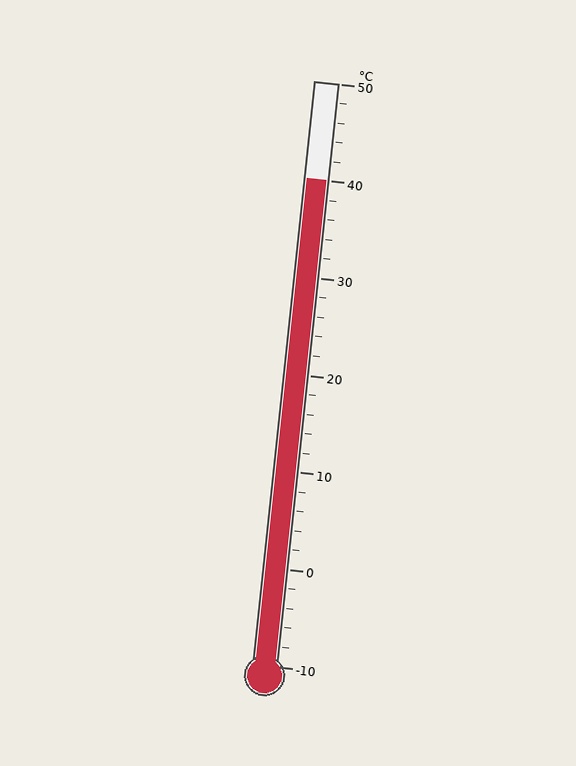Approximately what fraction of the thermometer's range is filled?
The thermometer is filled to approximately 85% of its range.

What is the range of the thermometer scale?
The thermometer scale ranges from -10°C to 50°C.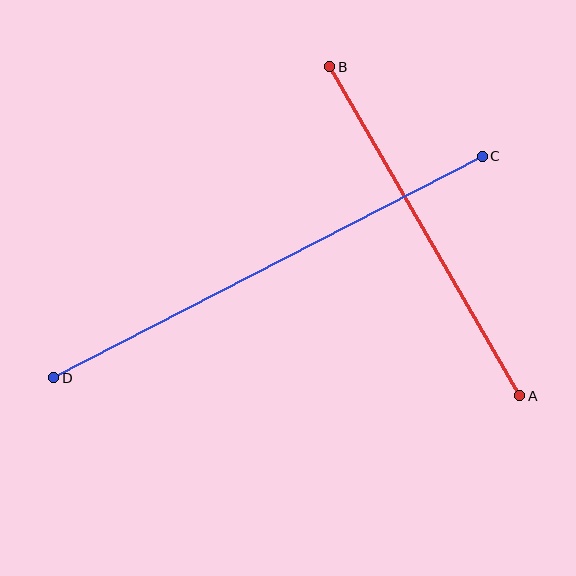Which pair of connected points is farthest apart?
Points C and D are farthest apart.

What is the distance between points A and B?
The distance is approximately 380 pixels.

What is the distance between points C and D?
The distance is approximately 483 pixels.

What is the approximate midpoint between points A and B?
The midpoint is at approximately (425, 231) pixels.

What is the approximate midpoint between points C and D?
The midpoint is at approximately (268, 267) pixels.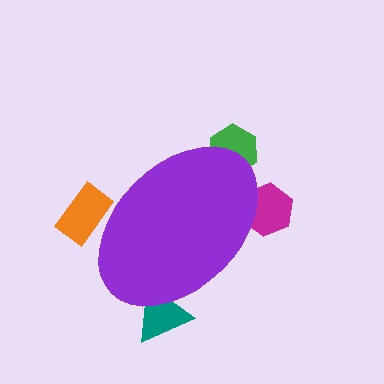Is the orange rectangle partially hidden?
Yes, the orange rectangle is partially hidden behind the purple ellipse.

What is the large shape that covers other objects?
A purple ellipse.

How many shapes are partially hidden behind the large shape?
4 shapes are partially hidden.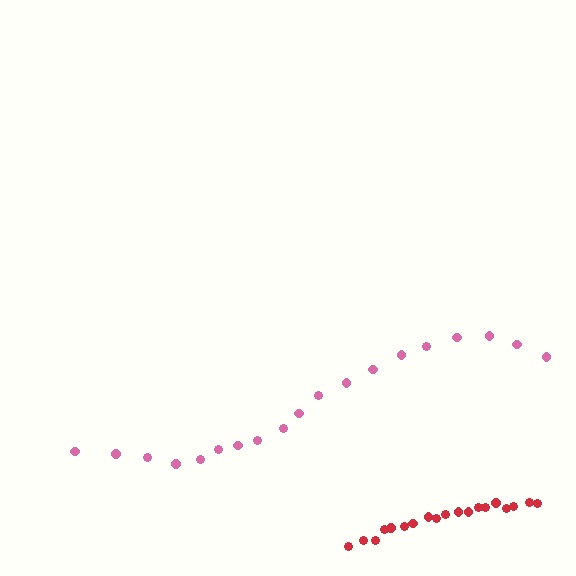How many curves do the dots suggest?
There are 2 distinct paths.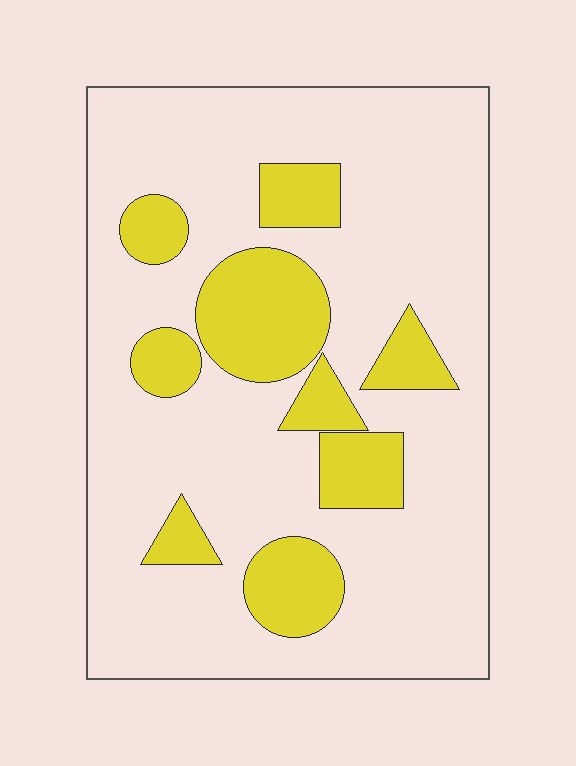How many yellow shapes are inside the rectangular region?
9.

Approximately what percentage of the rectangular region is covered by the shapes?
Approximately 20%.